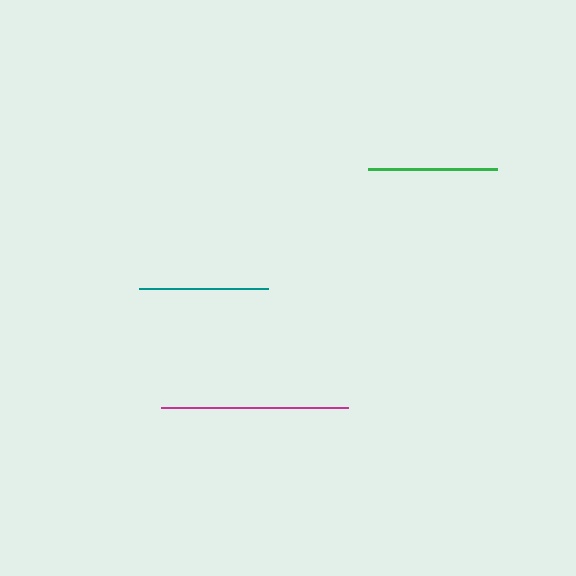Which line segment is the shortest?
The teal line is the shortest at approximately 128 pixels.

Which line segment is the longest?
The magenta line is the longest at approximately 188 pixels.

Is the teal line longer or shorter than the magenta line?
The magenta line is longer than the teal line.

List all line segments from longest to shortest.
From longest to shortest: magenta, green, teal.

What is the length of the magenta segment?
The magenta segment is approximately 188 pixels long.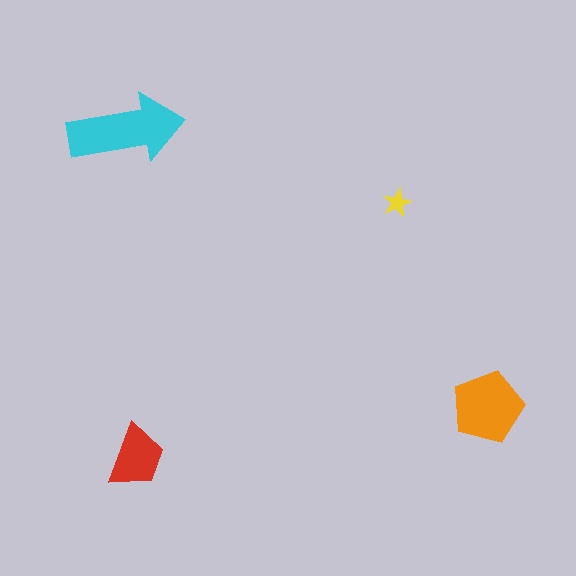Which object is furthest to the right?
The orange pentagon is rightmost.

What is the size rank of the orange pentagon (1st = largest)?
2nd.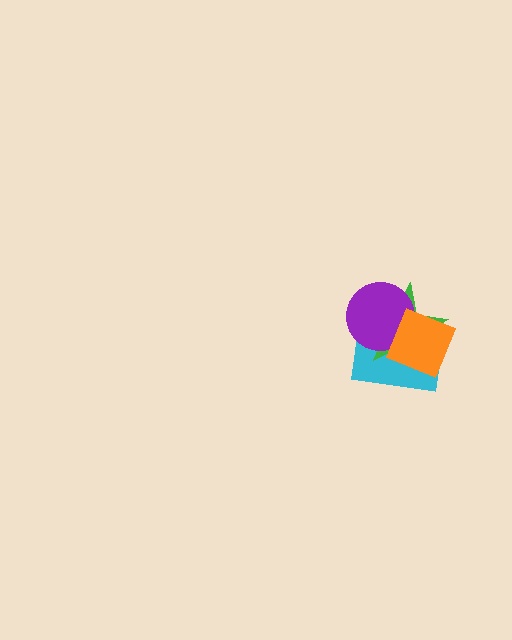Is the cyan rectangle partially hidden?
Yes, it is partially covered by another shape.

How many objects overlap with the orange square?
3 objects overlap with the orange square.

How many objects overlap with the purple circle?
3 objects overlap with the purple circle.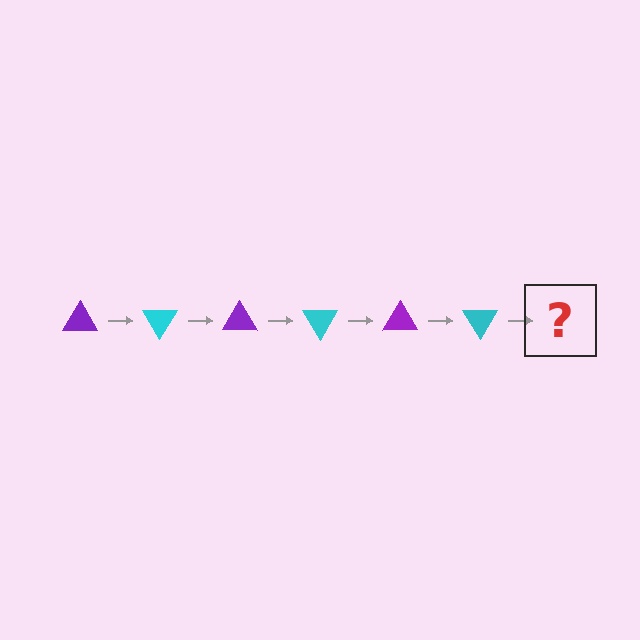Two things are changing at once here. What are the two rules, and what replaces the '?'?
The two rules are that it rotates 60 degrees each step and the color cycles through purple and cyan. The '?' should be a purple triangle, rotated 360 degrees from the start.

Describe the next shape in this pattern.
It should be a purple triangle, rotated 360 degrees from the start.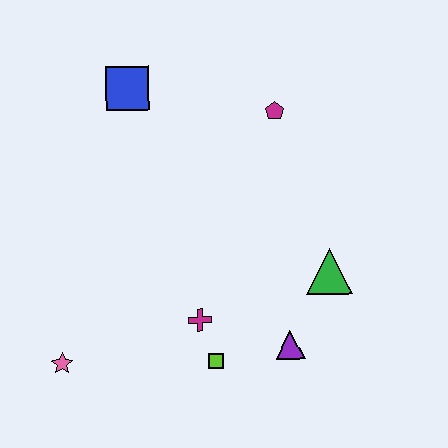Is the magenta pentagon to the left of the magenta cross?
No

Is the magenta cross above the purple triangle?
Yes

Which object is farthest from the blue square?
The purple triangle is farthest from the blue square.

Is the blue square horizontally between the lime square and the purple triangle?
No